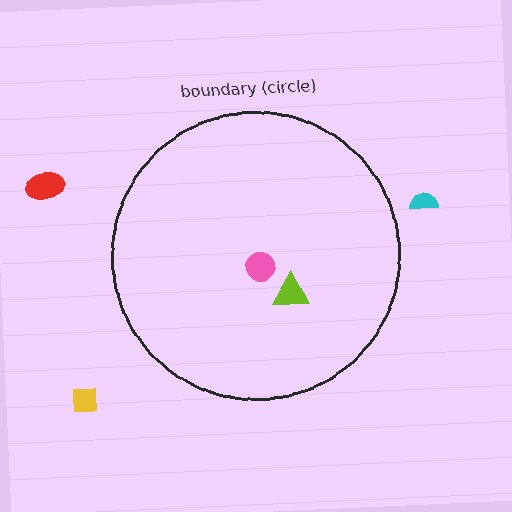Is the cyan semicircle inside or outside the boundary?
Outside.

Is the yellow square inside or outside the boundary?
Outside.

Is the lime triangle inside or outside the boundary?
Inside.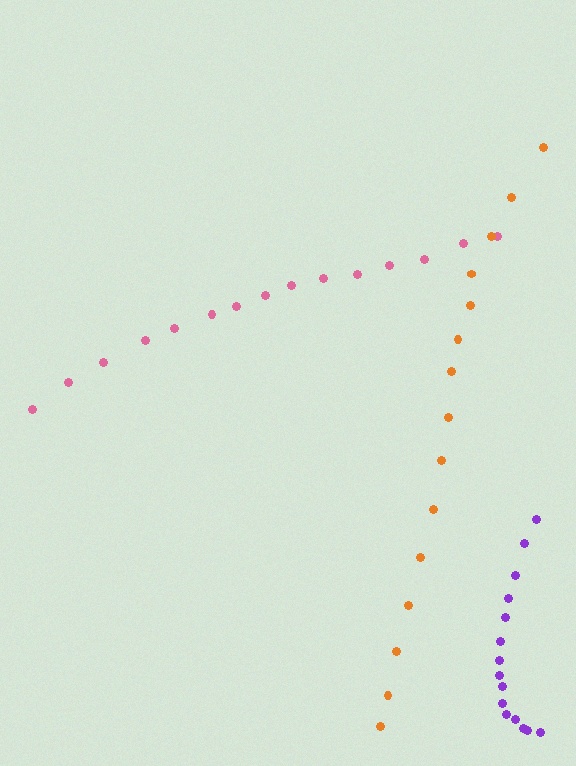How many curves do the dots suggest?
There are 3 distinct paths.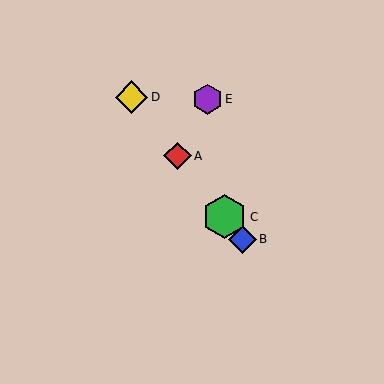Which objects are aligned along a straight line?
Objects A, B, C, D are aligned along a straight line.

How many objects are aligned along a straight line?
4 objects (A, B, C, D) are aligned along a straight line.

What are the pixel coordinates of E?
Object E is at (208, 99).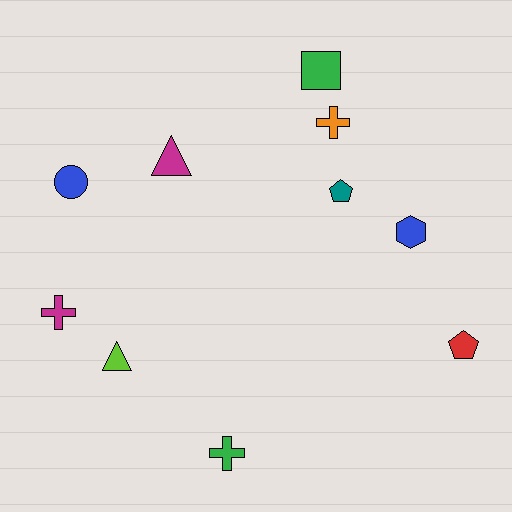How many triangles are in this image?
There are 2 triangles.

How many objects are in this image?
There are 10 objects.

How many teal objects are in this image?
There is 1 teal object.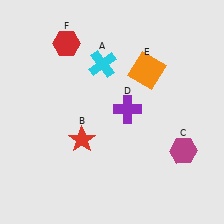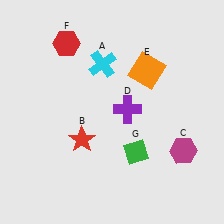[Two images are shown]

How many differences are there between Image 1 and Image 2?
There is 1 difference between the two images.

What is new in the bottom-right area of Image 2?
A green diamond (G) was added in the bottom-right area of Image 2.